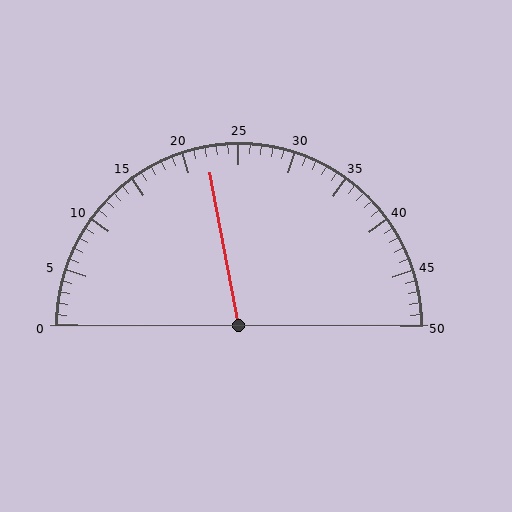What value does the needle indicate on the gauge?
The needle indicates approximately 22.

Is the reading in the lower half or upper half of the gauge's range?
The reading is in the lower half of the range (0 to 50).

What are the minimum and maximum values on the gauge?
The gauge ranges from 0 to 50.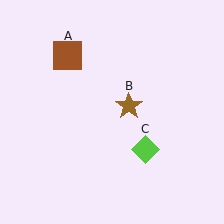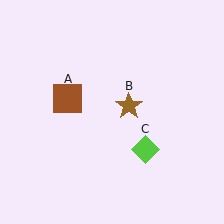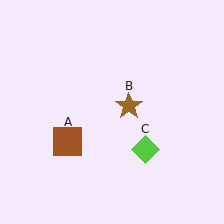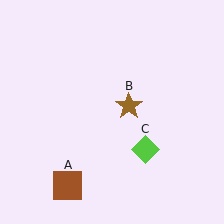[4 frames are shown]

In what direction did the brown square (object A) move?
The brown square (object A) moved down.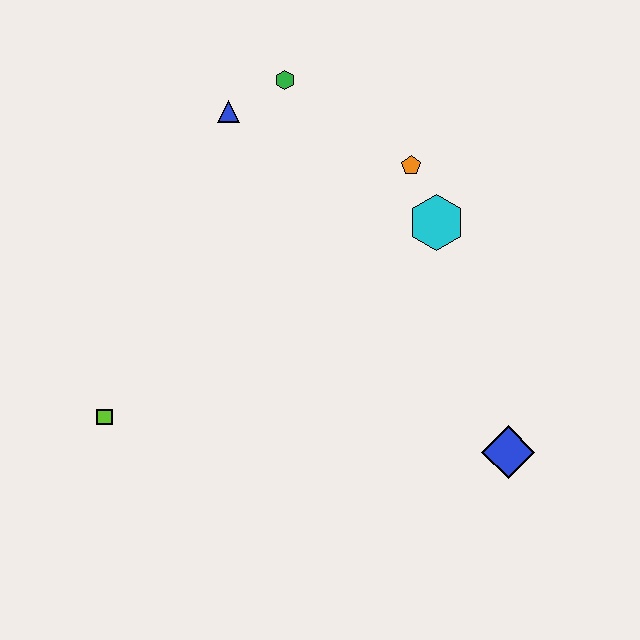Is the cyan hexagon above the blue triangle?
No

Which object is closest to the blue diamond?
The cyan hexagon is closest to the blue diamond.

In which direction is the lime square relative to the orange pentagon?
The lime square is to the left of the orange pentagon.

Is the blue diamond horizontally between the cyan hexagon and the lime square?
No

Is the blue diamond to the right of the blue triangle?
Yes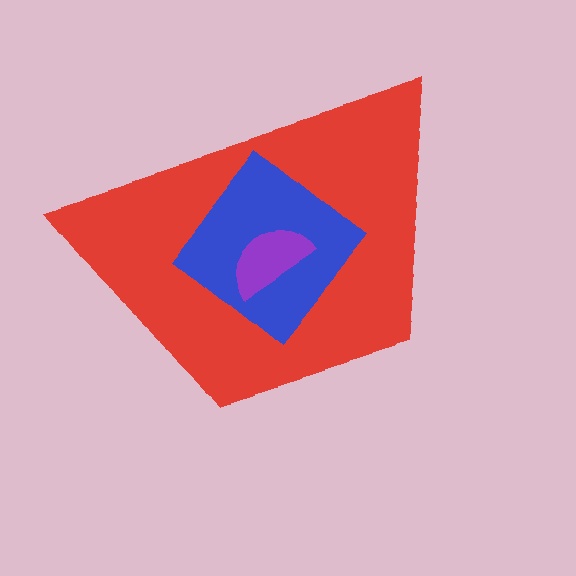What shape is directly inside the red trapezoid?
The blue diamond.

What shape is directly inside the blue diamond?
The purple semicircle.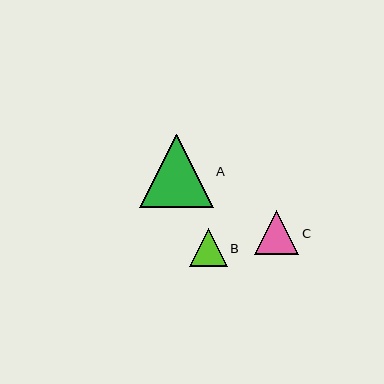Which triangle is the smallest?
Triangle B is the smallest with a size of approximately 38 pixels.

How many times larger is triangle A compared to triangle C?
Triangle A is approximately 1.7 times the size of triangle C.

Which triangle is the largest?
Triangle A is the largest with a size of approximately 73 pixels.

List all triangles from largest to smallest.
From largest to smallest: A, C, B.